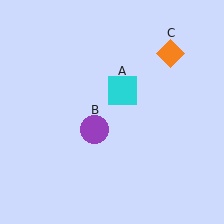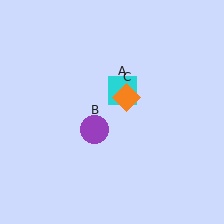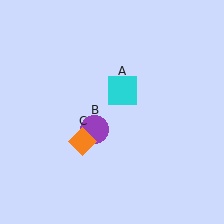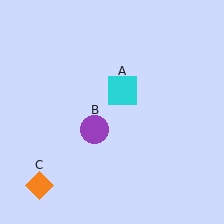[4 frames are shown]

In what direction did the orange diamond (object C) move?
The orange diamond (object C) moved down and to the left.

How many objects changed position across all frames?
1 object changed position: orange diamond (object C).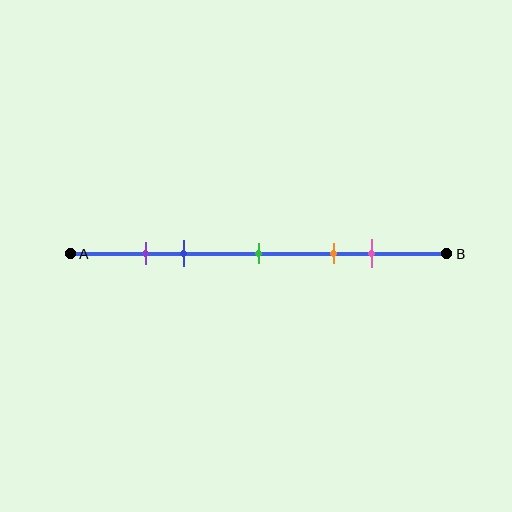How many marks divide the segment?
There are 5 marks dividing the segment.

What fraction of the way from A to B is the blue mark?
The blue mark is approximately 30% (0.3) of the way from A to B.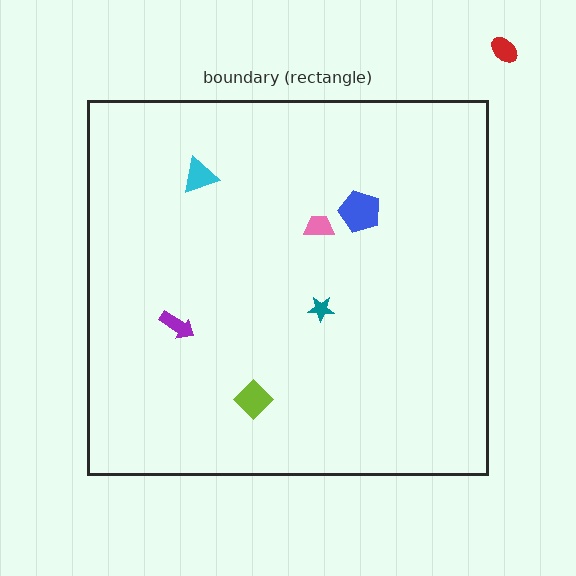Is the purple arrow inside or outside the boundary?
Inside.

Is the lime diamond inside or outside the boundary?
Inside.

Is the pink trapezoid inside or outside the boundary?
Inside.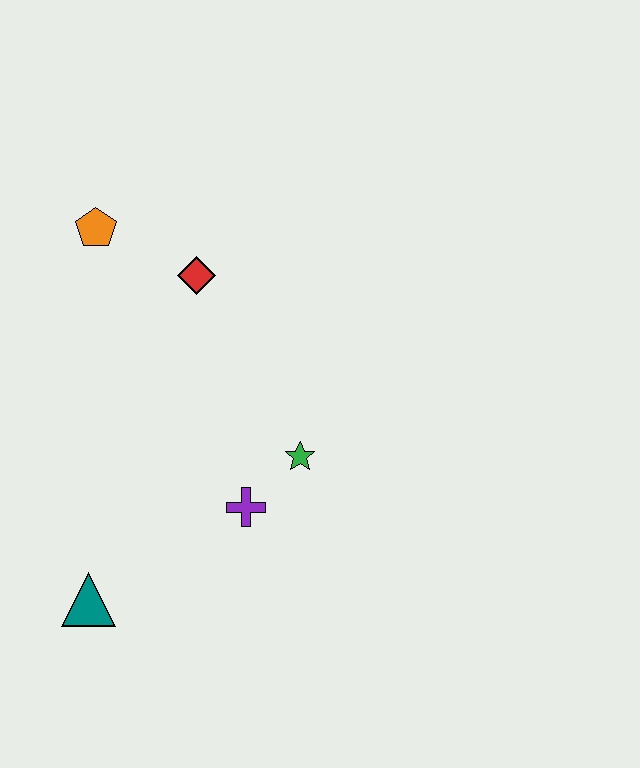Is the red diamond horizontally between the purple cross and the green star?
No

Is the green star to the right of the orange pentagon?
Yes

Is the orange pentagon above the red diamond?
Yes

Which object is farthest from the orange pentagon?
The teal triangle is farthest from the orange pentagon.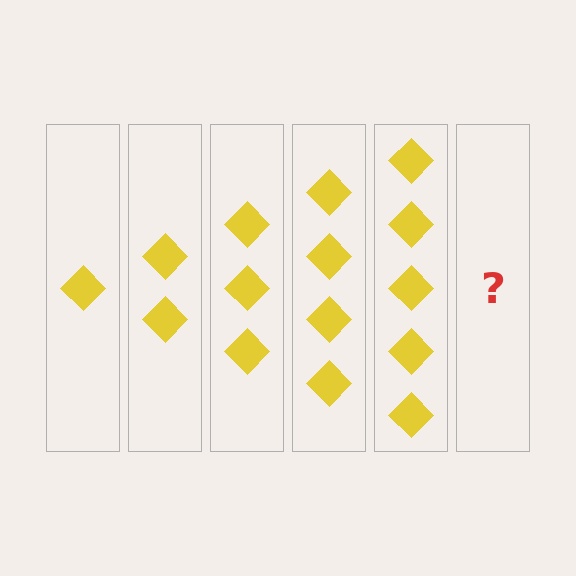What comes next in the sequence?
The next element should be 6 diamonds.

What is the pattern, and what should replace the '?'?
The pattern is that each step adds one more diamond. The '?' should be 6 diamonds.